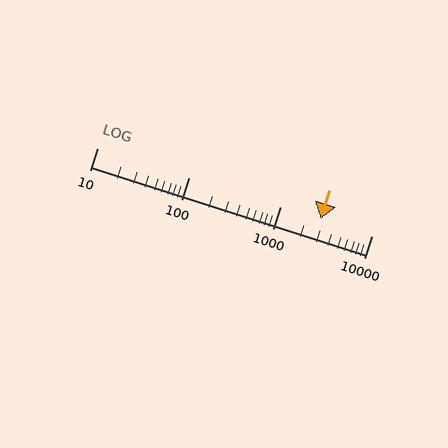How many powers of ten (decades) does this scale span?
The scale spans 3 decades, from 10 to 10000.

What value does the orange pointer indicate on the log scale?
The pointer indicates approximately 2800.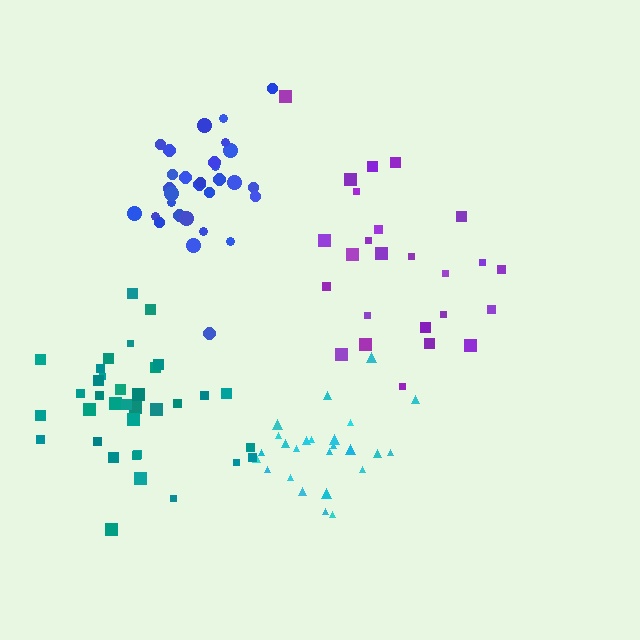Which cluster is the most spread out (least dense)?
Purple.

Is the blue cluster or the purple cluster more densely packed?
Blue.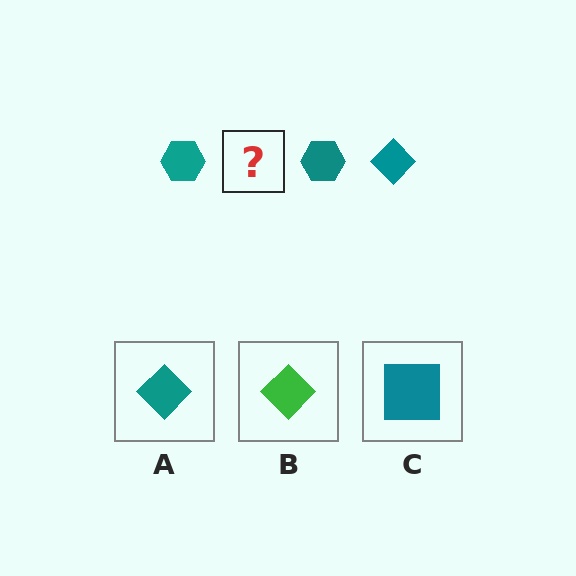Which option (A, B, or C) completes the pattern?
A.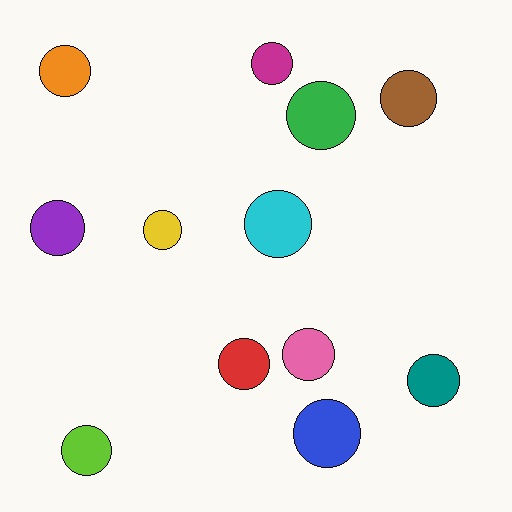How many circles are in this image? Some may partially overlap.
There are 12 circles.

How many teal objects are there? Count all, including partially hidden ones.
There is 1 teal object.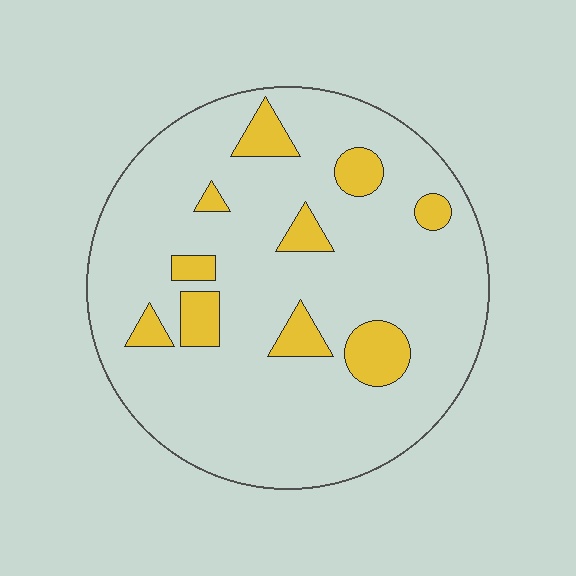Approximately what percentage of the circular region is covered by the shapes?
Approximately 15%.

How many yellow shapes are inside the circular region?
10.